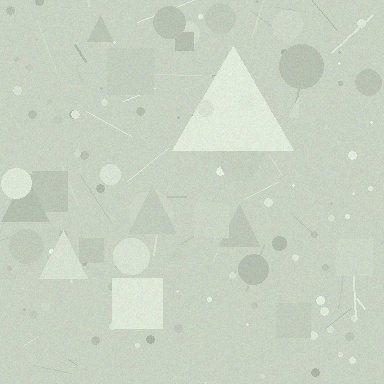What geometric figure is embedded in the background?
A triangle is embedded in the background.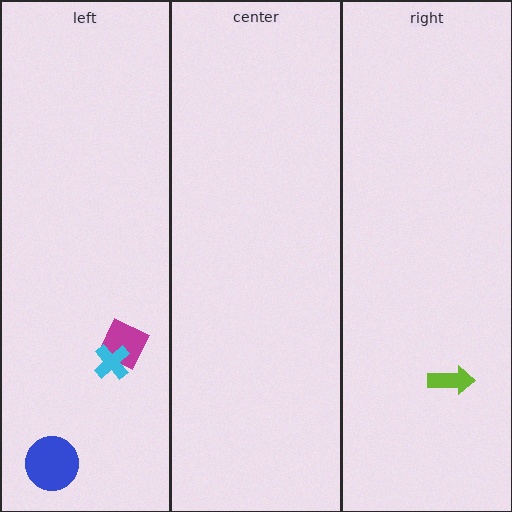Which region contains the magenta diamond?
The left region.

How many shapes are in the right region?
1.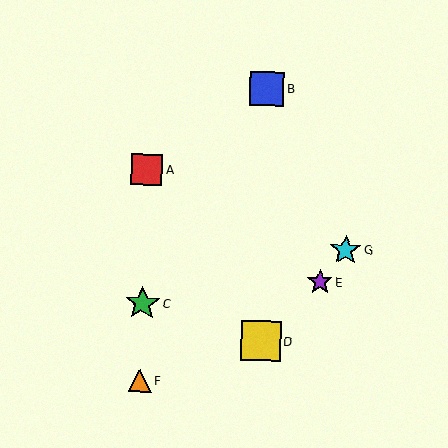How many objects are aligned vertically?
3 objects (A, C, F) are aligned vertically.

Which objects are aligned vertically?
Objects A, C, F are aligned vertically.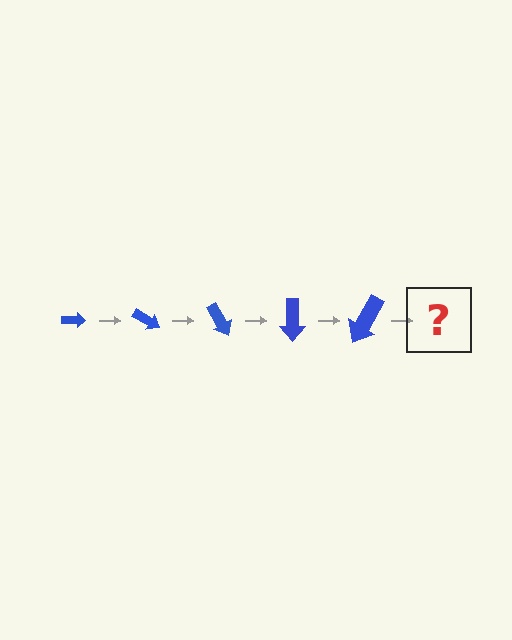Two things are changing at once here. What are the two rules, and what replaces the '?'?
The two rules are that the arrow grows larger each step and it rotates 30 degrees each step. The '?' should be an arrow, larger than the previous one and rotated 150 degrees from the start.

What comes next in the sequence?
The next element should be an arrow, larger than the previous one and rotated 150 degrees from the start.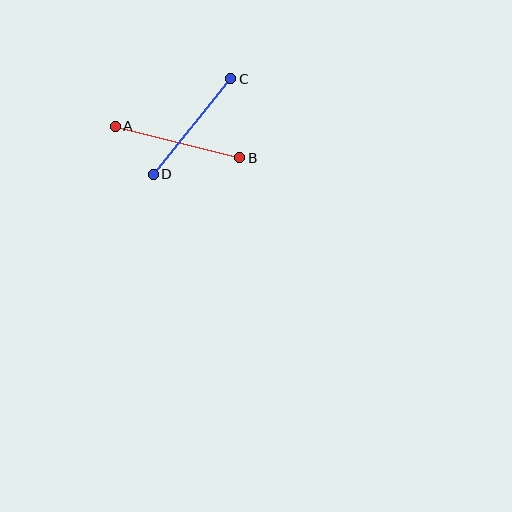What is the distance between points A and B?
The distance is approximately 128 pixels.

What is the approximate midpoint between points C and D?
The midpoint is at approximately (192, 127) pixels.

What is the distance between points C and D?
The distance is approximately 123 pixels.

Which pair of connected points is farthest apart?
Points A and B are farthest apart.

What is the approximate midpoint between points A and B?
The midpoint is at approximately (178, 142) pixels.